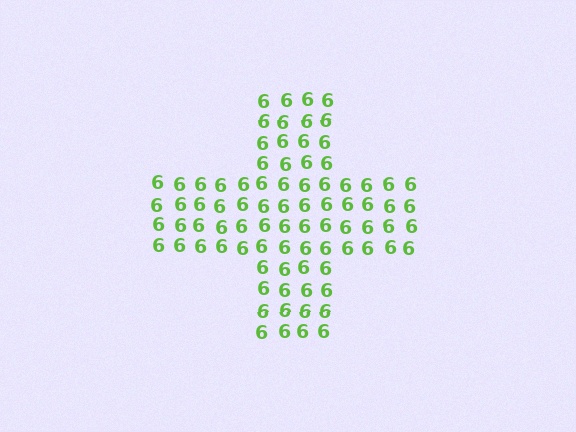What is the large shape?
The large shape is a cross.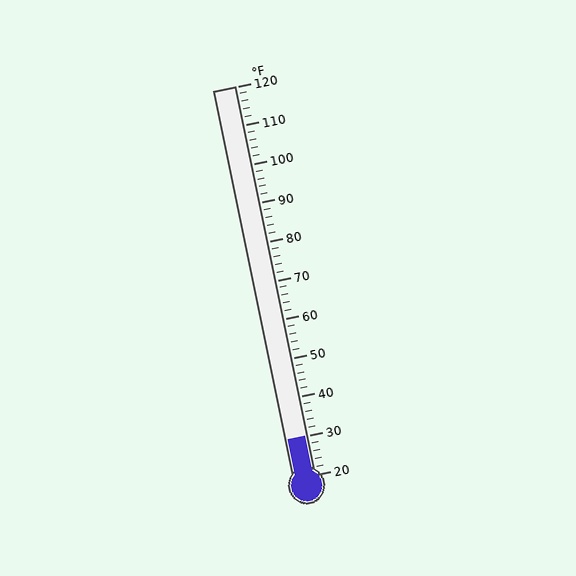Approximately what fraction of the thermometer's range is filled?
The thermometer is filled to approximately 10% of its range.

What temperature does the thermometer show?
The thermometer shows approximately 30°F.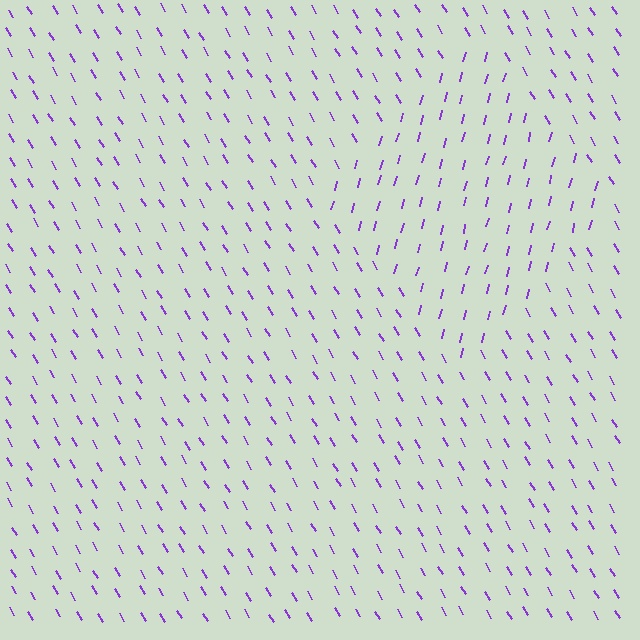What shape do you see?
I see a diamond.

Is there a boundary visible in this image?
Yes, there is a texture boundary formed by a change in line orientation.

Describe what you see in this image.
The image is filled with small purple line segments. A diamond region in the image has lines oriented differently from the surrounding lines, creating a visible texture boundary.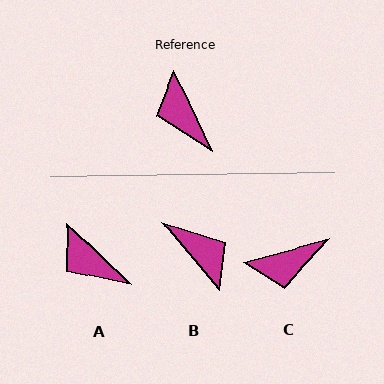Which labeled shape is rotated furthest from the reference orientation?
B, about 165 degrees away.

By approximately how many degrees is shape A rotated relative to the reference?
Approximately 21 degrees counter-clockwise.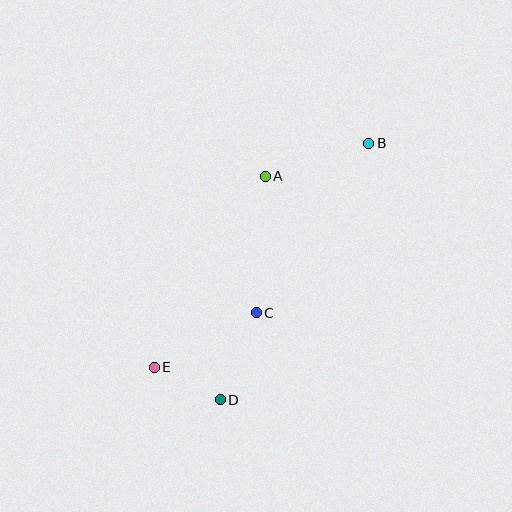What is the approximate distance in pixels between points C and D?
The distance between C and D is approximately 94 pixels.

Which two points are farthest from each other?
Points B and E are farthest from each other.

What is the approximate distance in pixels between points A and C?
The distance between A and C is approximately 137 pixels.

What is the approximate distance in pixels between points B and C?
The distance between B and C is approximately 204 pixels.